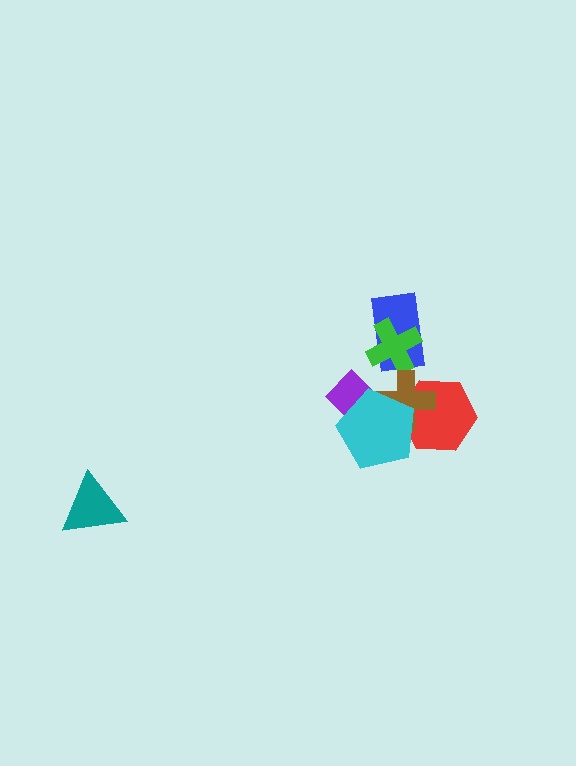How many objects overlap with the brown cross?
2 objects overlap with the brown cross.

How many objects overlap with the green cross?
1 object overlaps with the green cross.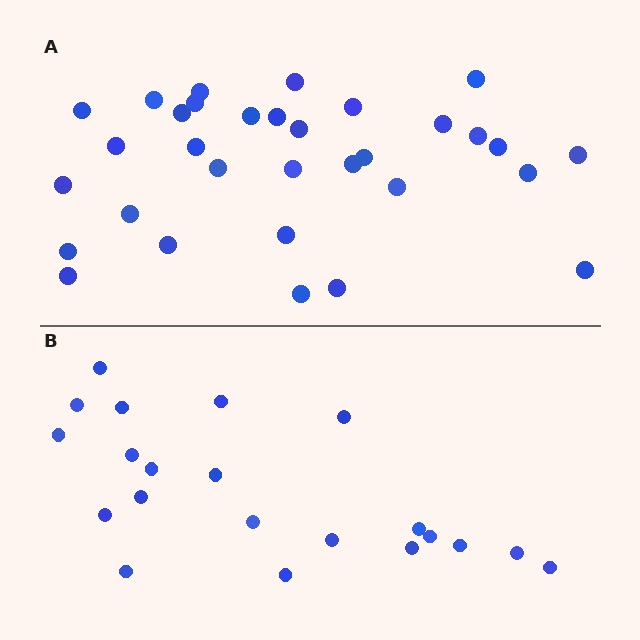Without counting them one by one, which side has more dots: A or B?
Region A (the top region) has more dots.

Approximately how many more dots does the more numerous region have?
Region A has roughly 12 or so more dots than region B.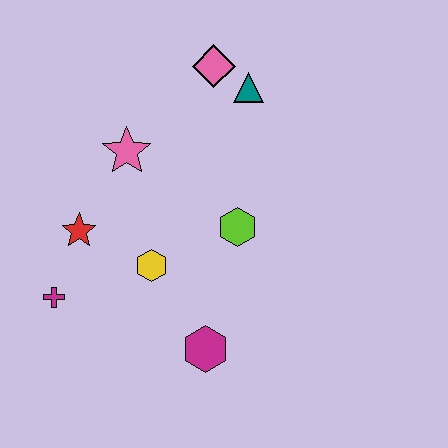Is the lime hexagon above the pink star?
No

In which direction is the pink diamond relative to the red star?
The pink diamond is above the red star.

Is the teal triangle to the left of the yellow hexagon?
No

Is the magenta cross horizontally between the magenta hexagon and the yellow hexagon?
No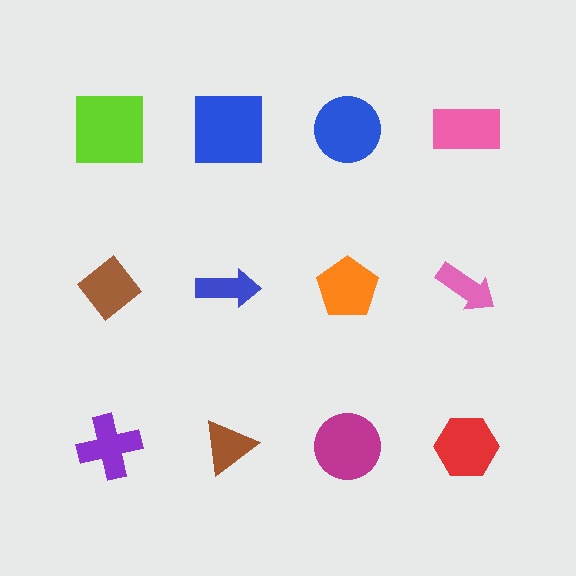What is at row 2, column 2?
A blue arrow.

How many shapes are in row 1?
4 shapes.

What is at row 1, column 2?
A blue square.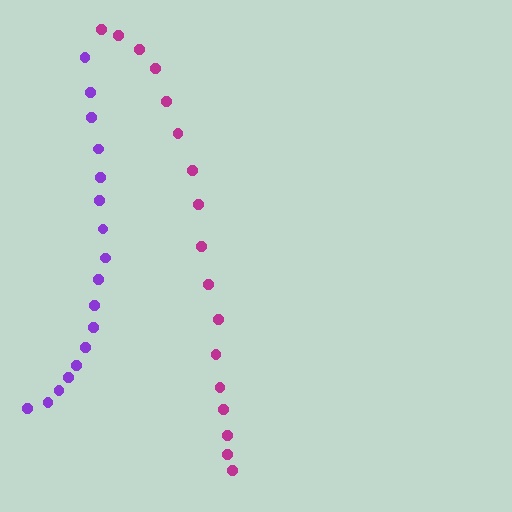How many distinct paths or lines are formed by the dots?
There are 2 distinct paths.